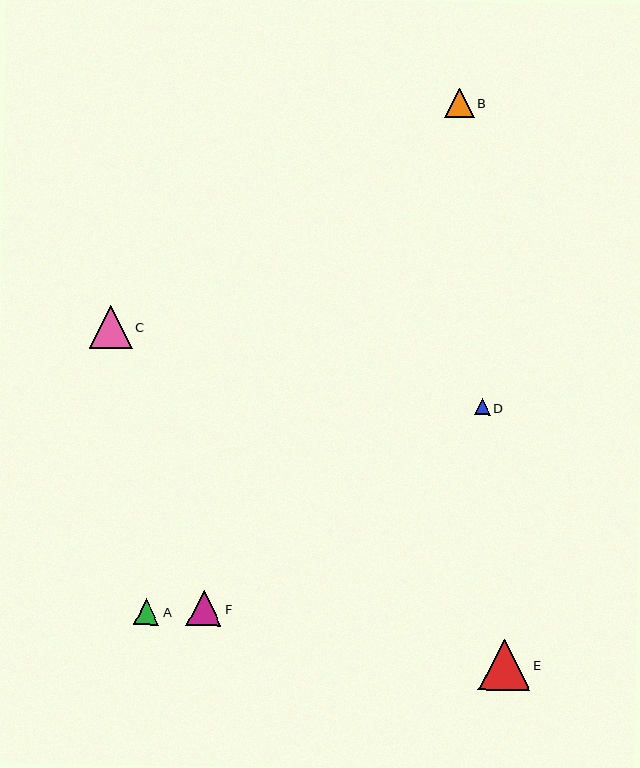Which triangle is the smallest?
Triangle D is the smallest with a size of approximately 15 pixels.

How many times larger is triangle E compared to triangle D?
Triangle E is approximately 3.3 times the size of triangle D.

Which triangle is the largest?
Triangle E is the largest with a size of approximately 51 pixels.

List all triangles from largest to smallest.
From largest to smallest: E, C, F, B, A, D.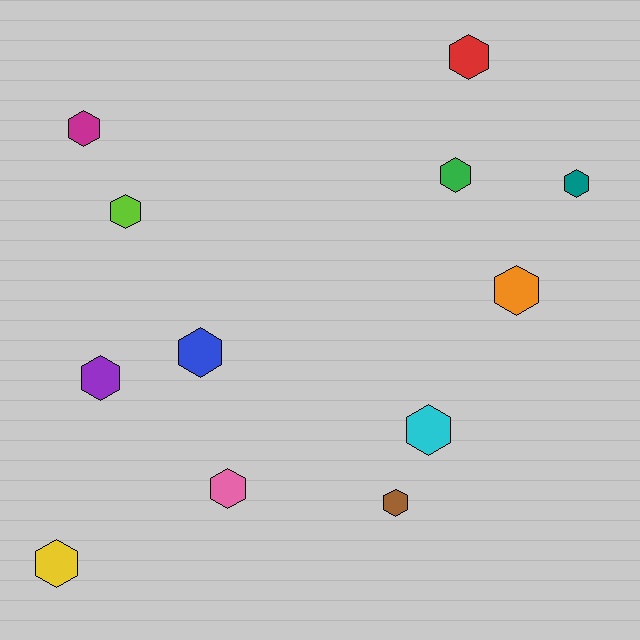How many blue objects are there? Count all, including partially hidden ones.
There is 1 blue object.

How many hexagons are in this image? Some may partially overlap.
There are 12 hexagons.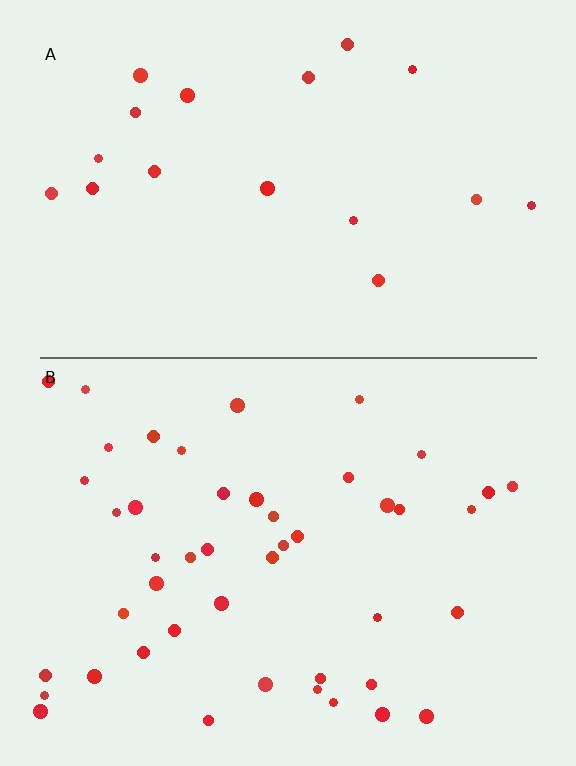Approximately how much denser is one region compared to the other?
Approximately 2.6× — region B over region A.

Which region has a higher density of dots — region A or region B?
B (the bottom).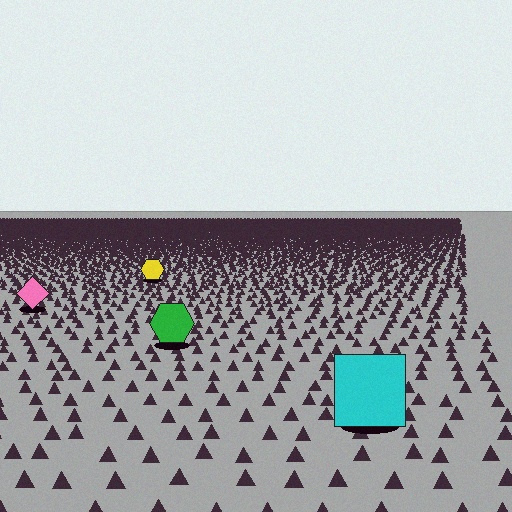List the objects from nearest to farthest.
From nearest to farthest: the cyan square, the green hexagon, the pink diamond, the yellow hexagon.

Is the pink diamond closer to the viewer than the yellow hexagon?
Yes. The pink diamond is closer — you can tell from the texture gradient: the ground texture is coarser near it.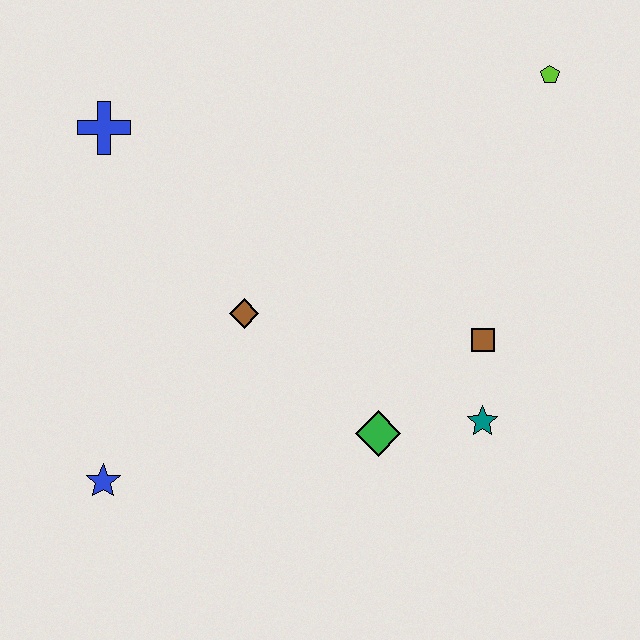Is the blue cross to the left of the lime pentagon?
Yes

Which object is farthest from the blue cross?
The teal star is farthest from the blue cross.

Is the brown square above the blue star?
Yes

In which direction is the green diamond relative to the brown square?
The green diamond is to the left of the brown square.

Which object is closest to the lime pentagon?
The brown square is closest to the lime pentagon.